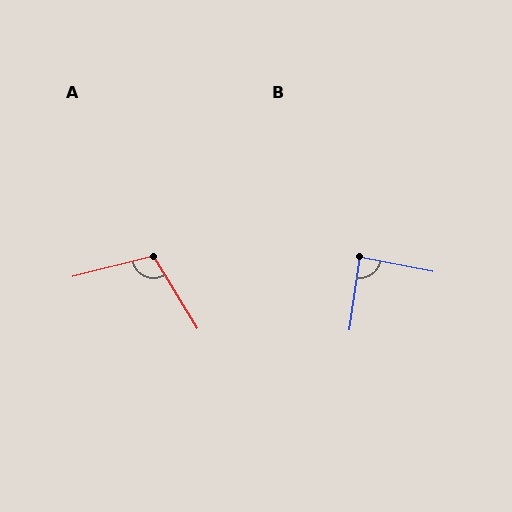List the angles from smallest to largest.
B (87°), A (107°).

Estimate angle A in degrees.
Approximately 107 degrees.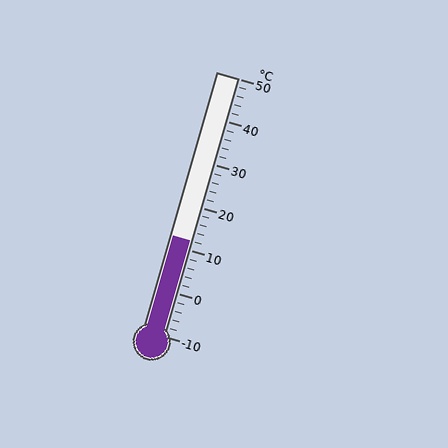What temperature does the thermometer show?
The thermometer shows approximately 12°C.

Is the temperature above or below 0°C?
The temperature is above 0°C.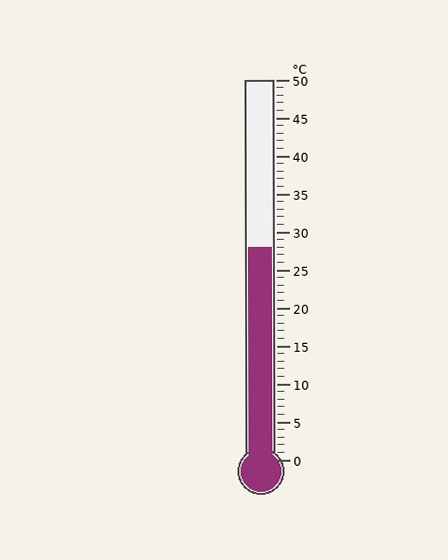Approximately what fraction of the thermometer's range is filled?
The thermometer is filled to approximately 55% of its range.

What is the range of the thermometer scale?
The thermometer scale ranges from 0°C to 50°C.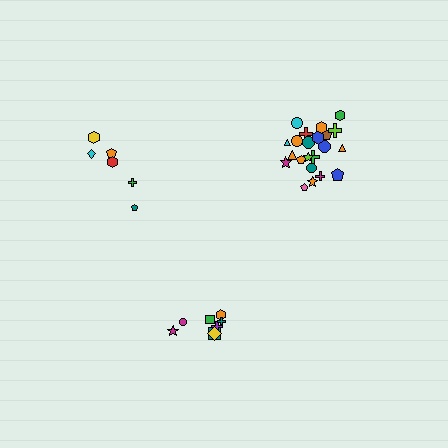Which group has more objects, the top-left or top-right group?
The top-right group.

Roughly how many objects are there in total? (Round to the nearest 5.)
Roughly 35 objects in total.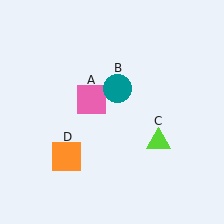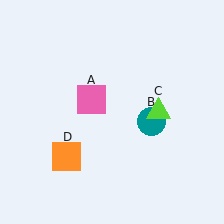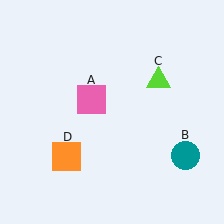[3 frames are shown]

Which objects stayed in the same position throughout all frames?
Pink square (object A) and orange square (object D) remained stationary.